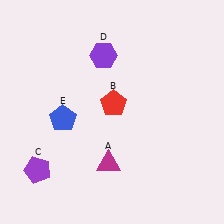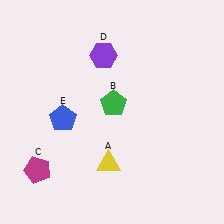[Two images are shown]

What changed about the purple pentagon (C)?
In Image 1, C is purple. In Image 2, it changed to magenta.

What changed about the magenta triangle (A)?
In Image 1, A is magenta. In Image 2, it changed to yellow.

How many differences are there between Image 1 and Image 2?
There are 3 differences between the two images.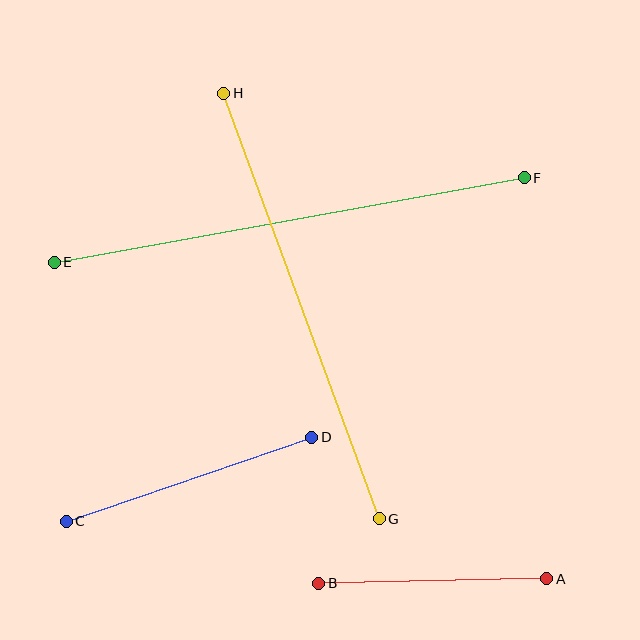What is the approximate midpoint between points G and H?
The midpoint is at approximately (302, 306) pixels.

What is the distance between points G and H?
The distance is approximately 453 pixels.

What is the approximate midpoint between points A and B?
The midpoint is at approximately (433, 581) pixels.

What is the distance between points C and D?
The distance is approximately 259 pixels.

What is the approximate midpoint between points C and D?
The midpoint is at approximately (189, 479) pixels.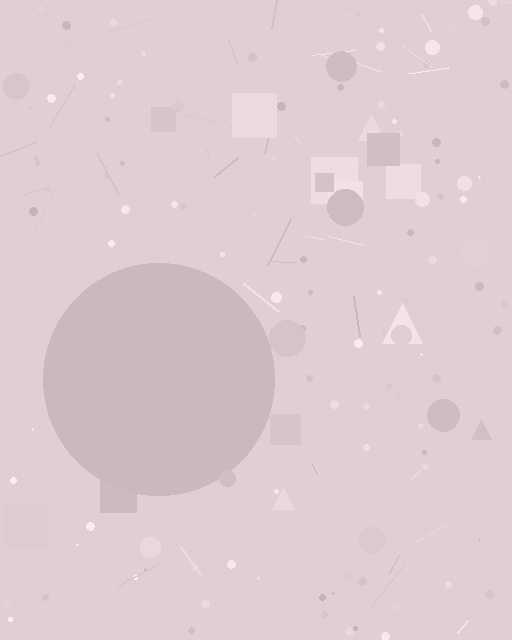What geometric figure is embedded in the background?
A circle is embedded in the background.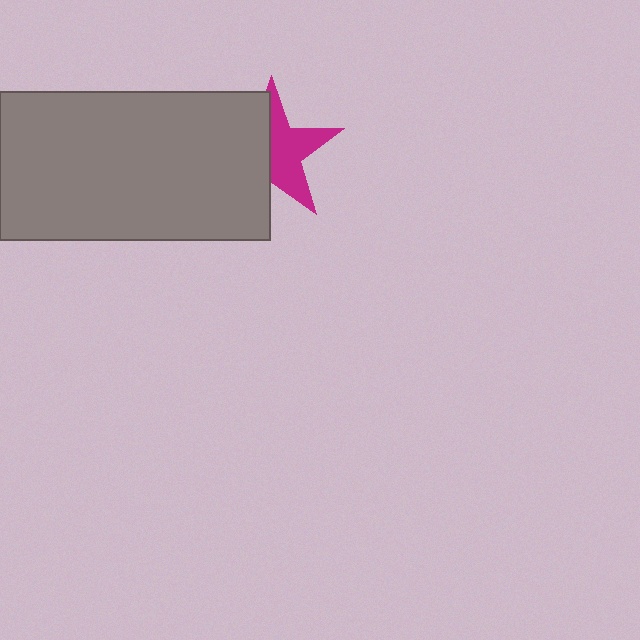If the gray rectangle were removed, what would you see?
You would see the complete magenta star.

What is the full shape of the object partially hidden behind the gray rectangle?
The partially hidden object is a magenta star.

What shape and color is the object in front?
The object in front is a gray rectangle.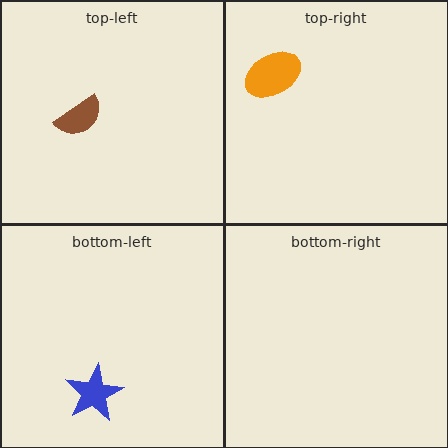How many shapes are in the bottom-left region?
1.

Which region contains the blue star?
The bottom-left region.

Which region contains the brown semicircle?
The top-left region.